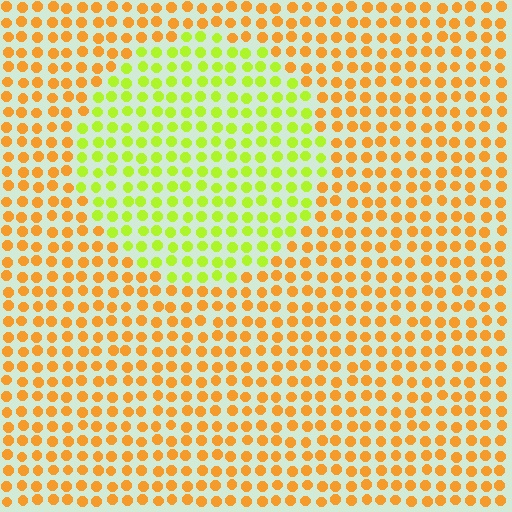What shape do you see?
I see a circle.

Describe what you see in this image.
The image is filled with small orange elements in a uniform arrangement. A circle-shaped region is visible where the elements are tinted to a slightly different hue, forming a subtle color boundary.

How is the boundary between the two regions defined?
The boundary is defined purely by a slight shift in hue (about 48 degrees). Spacing, size, and orientation are identical on both sides.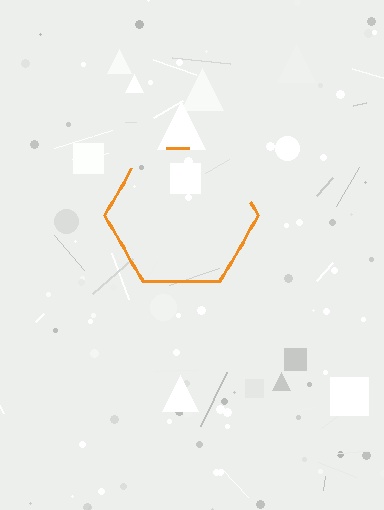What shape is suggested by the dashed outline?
The dashed outline suggests a hexagon.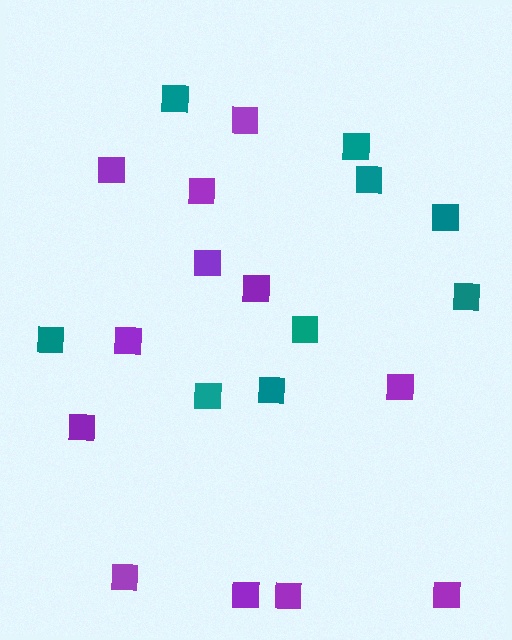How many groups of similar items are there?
There are 2 groups: one group of purple squares (12) and one group of teal squares (9).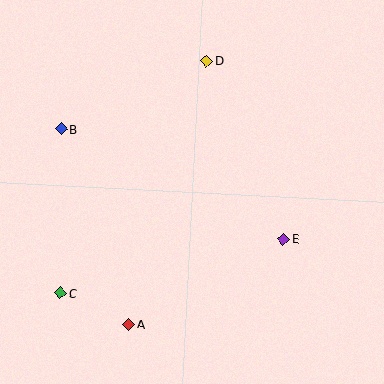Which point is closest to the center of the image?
Point E at (283, 239) is closest to the center.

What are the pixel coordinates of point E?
Point E is at (283, 239).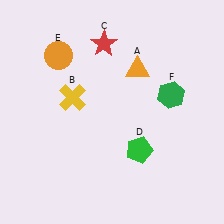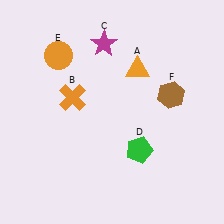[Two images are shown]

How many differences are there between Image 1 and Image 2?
There are 3 differences between the two images.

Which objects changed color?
B changed from yellow to orange. C changed from red to magenta. F changed from green to brown.